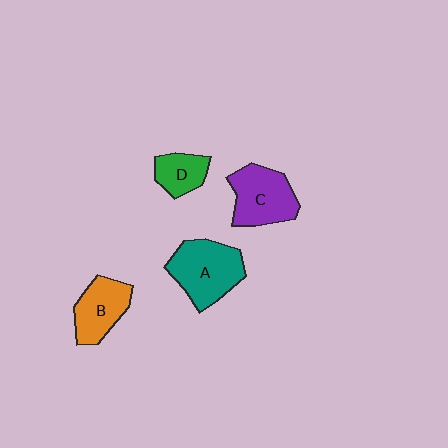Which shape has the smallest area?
Shape D (green).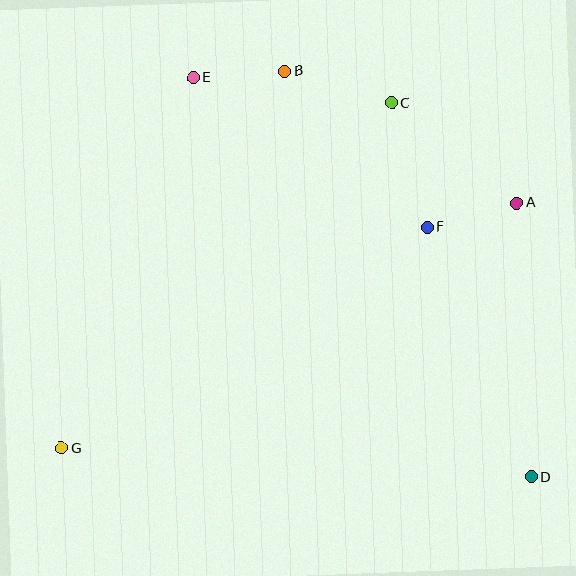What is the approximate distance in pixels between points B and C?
The distance between B and C is approximately 111 pixels.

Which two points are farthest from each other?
Points D and E are farthest from each other.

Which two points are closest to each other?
Points B and E are closest to each other.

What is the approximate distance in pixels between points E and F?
The distance between E and F is approximately 277 pixels.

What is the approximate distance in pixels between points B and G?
The distance between B and G is approximately 438 pixels.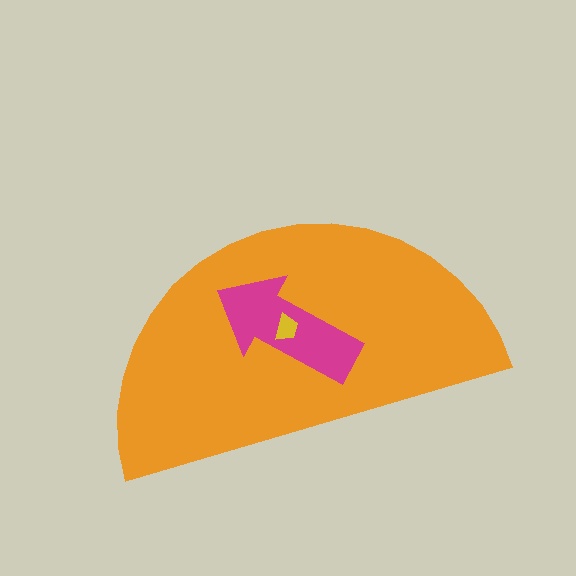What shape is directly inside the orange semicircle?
The magenta arrow.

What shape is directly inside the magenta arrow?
The yellow trapezoid.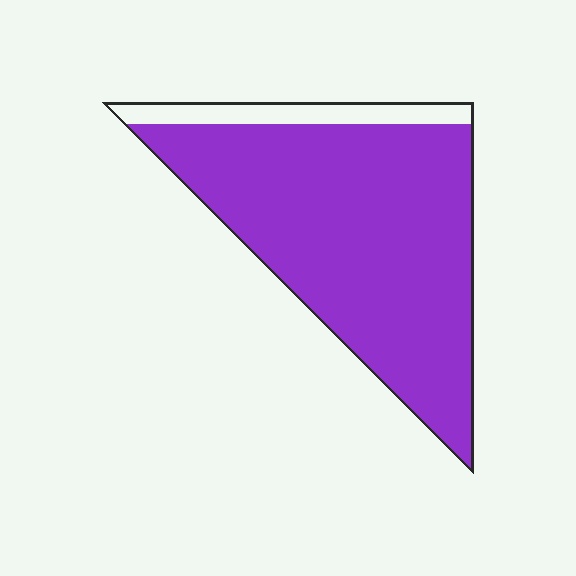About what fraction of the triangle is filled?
About seven eighths (7/8).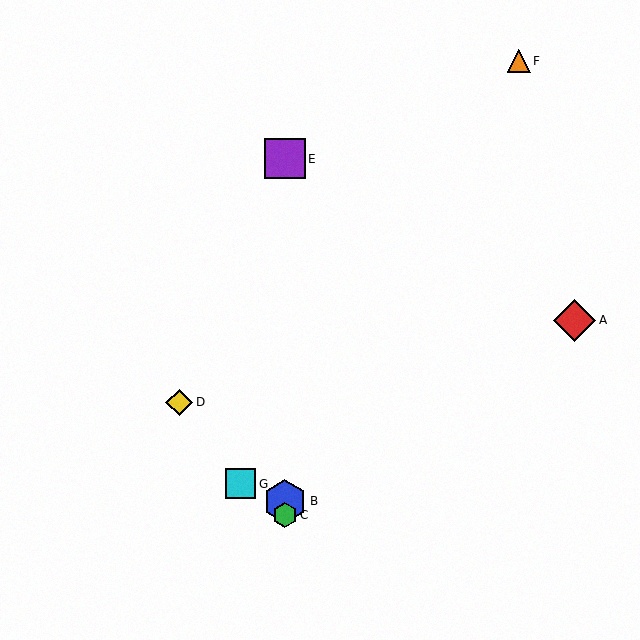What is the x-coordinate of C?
Object C is at x≈285.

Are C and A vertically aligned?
No, C is at x≈285 and A is at x≈575.